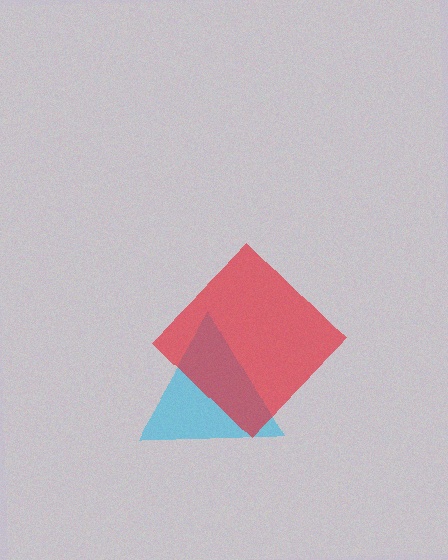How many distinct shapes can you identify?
There are 2 distinct shapes: a cyan triangle, a red diamond.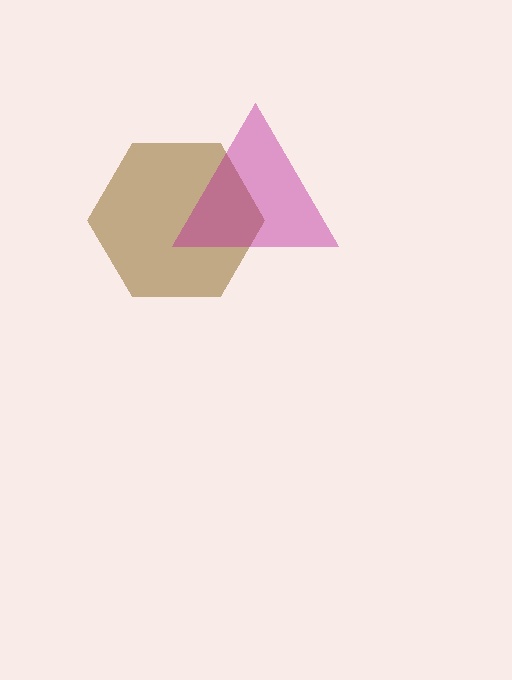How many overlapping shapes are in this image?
There are 2 overlapping shapes in the image.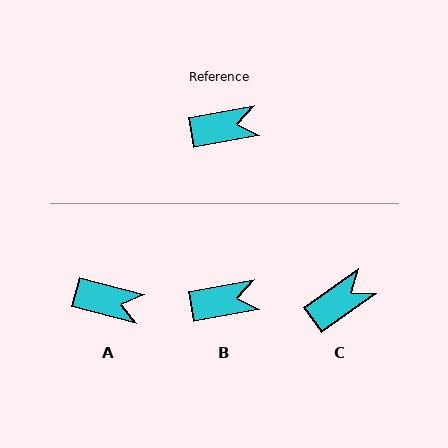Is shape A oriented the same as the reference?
No, it is off by about 25 degrees.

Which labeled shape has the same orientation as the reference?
B.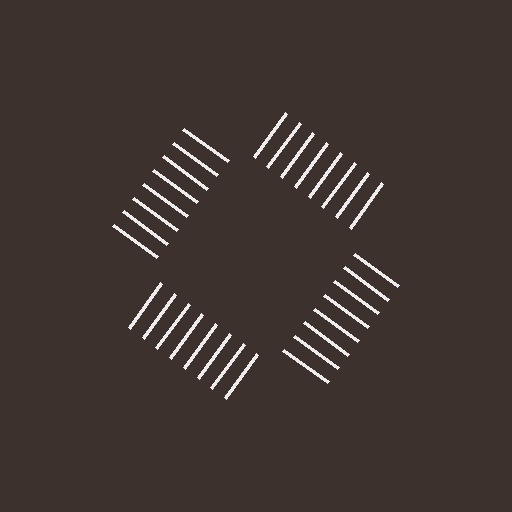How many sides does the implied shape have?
4 sides — the line-ends trace a square.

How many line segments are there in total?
32 — 8 along each of the 4 edges.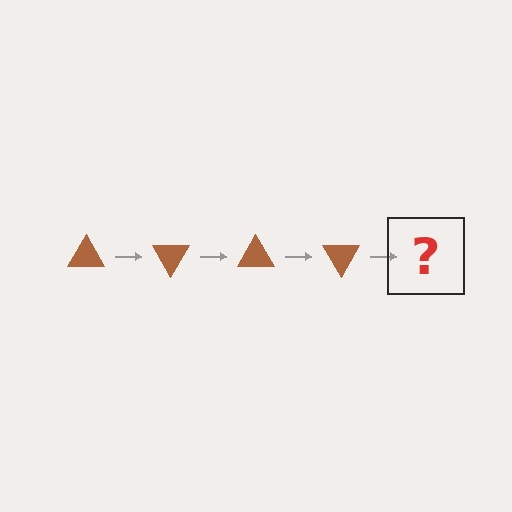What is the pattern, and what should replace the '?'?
The pattern is that the triangle rotates 60 degrees each step. The '?' should be a brown triangle rotated 240 degrees.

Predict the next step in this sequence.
The next step is a brown triangle rotated 240 degrees.